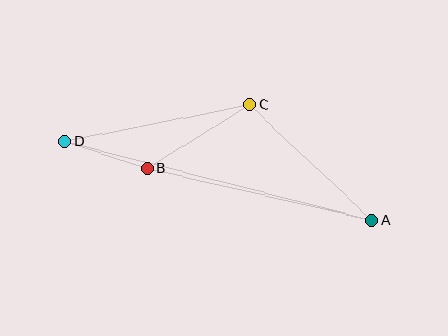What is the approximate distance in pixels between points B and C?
The distance between B and C is approximately 120 pixels.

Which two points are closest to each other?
Points B and D are closest to each other.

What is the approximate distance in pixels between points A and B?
The distance between A and B is approximately 231 pixels.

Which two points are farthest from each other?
Points A and D are farthest from each other.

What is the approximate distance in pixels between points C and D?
The distance between C and D is approximately 188 pixels.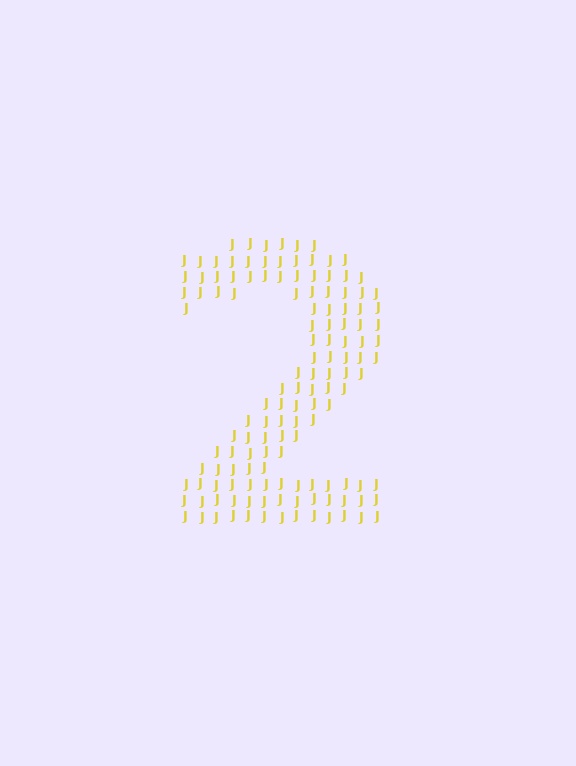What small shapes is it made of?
It is made of small letter J's.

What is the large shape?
The large shape is the digit 2.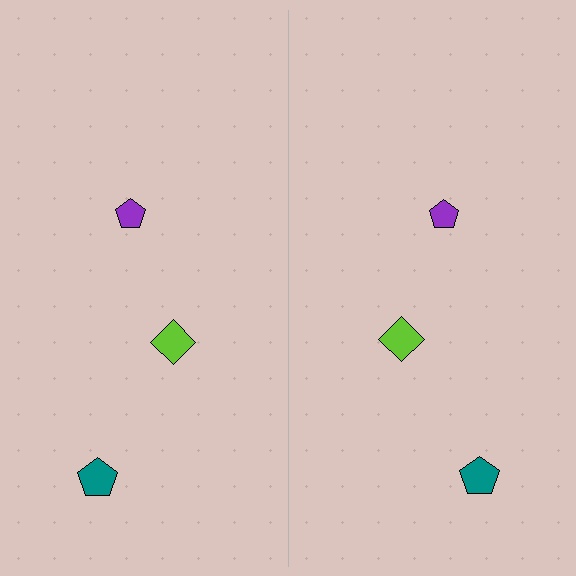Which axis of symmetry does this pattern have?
The pattern has a vertical axis of symmetry running through the center of the image.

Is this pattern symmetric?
Yes, this pattern has bilateral (reflection) symmetry.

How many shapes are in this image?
There are 6 shapes in this image.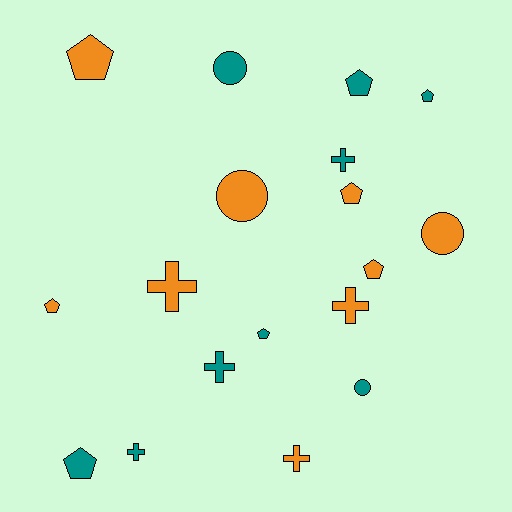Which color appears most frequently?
Orange, with 9 objects.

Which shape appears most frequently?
Pentagon, with 8 objects.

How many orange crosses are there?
There are 3 orange crosses.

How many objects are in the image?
There are 18 objects.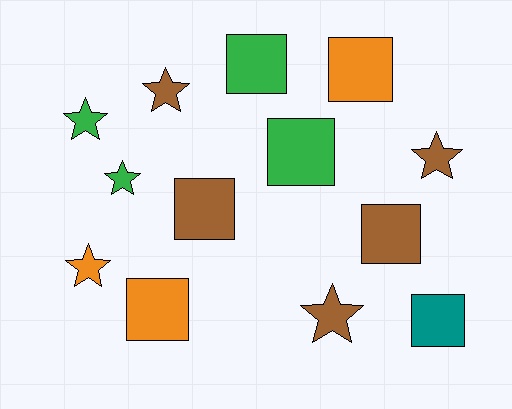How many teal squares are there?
There is 1 teal square.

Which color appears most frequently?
Brown, with 5 objects.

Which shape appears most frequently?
Square, with 7 objects.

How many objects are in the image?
There are 13 objects.